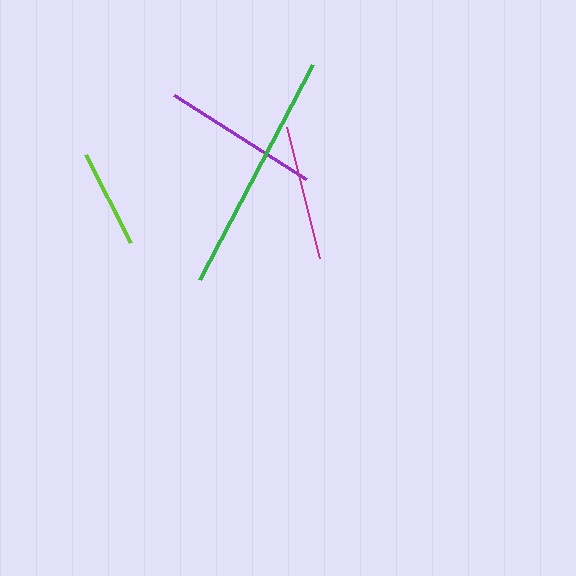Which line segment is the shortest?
The lime line is the shortest at approximately 99 pixels.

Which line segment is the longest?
The green line is the longest at approximately 243 pixels.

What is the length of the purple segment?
The purple segment is approximately 156 pixels long.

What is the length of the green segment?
The green segment is approximately 243 pixels long.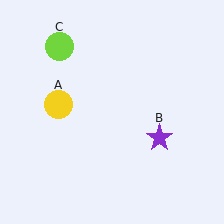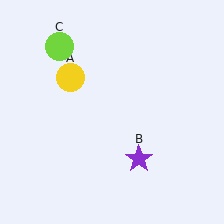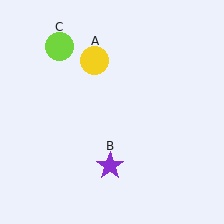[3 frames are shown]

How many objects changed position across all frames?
2 objects changed position: yellow circle (object A), purple star (object B).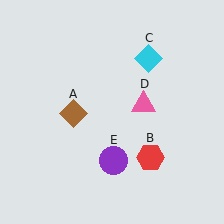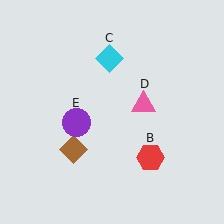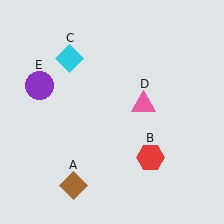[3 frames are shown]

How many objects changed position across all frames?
3 objects changed position: brown diamond (object A), cyan diamond (object C), purple circle (object E).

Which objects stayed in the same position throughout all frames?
Red hexagon (object B) and pink triangle (object D) remained stationary.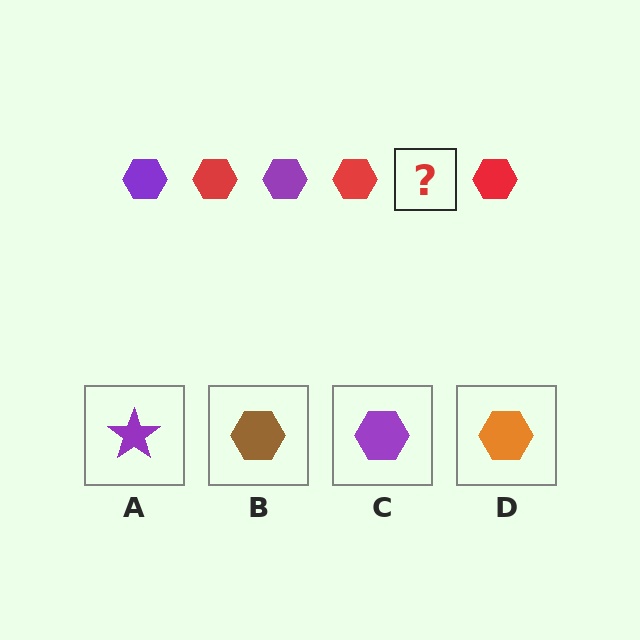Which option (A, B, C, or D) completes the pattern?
C.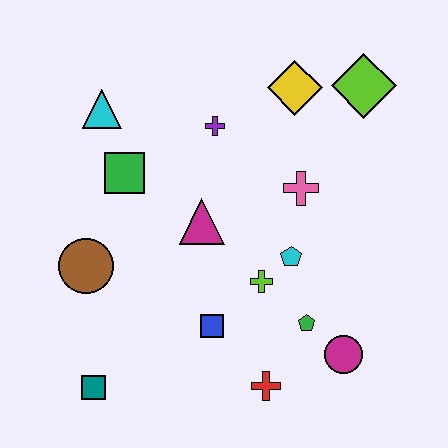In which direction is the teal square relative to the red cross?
The teal square is to the left of the red cross.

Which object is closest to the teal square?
The brown circle is closest to the teal square.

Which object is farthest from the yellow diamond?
The teal square is farthest from the yellow diamond.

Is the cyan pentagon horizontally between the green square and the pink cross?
Yes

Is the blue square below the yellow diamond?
Yes